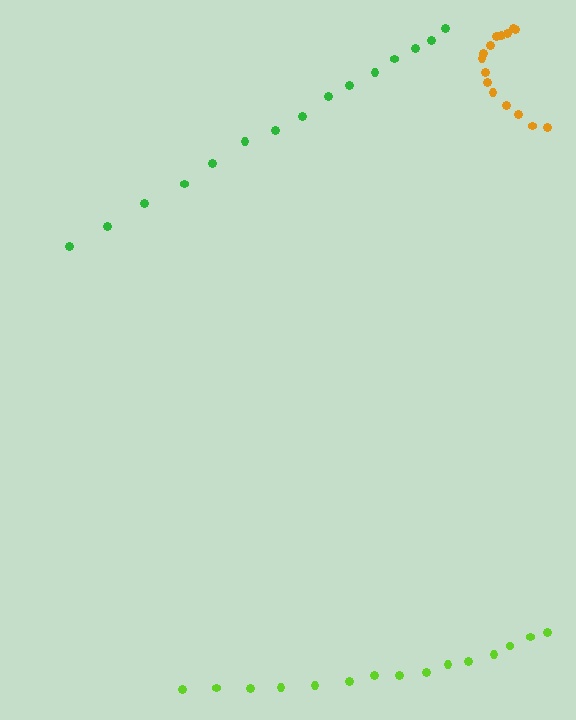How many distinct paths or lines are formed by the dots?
There are 3 distinct paths.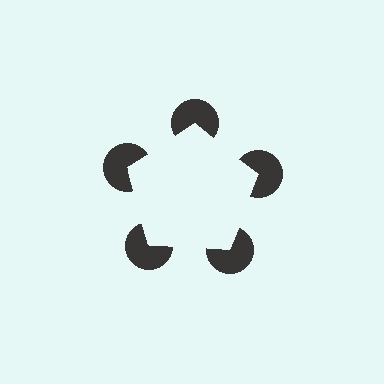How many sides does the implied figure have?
5 sides.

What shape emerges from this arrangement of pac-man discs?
An illusory pentagon — its edges are inferred from the aligned wedge cuts in the pac-man discs, not physically drawn.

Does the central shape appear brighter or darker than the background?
It typically appears slightly brighter than the background, even though no actual brightness change is drawn.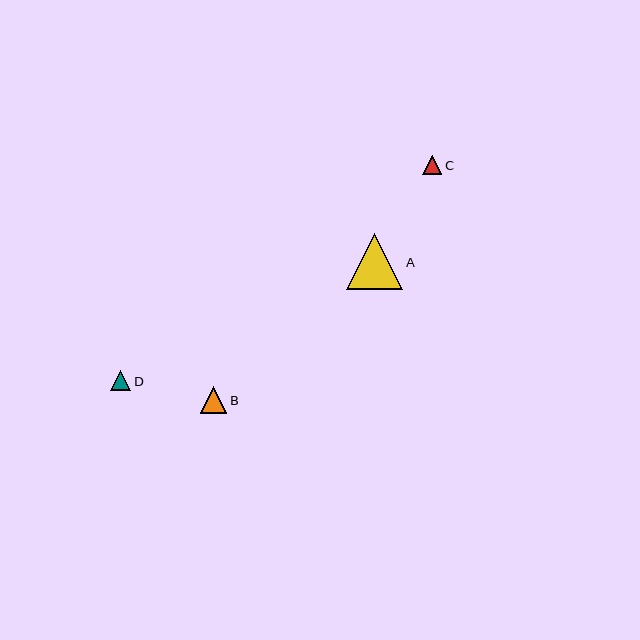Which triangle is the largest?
Triangle A is the largest with a size of approximately 56 pixels.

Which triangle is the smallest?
Triangle C is the smallest with a size of approximately 19 pixels.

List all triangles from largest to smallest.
From largest to smallest: A, B, D, C.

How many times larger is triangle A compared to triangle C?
Triangle A is approximately 3.0 times the size of triangle C.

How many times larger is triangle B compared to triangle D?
Triangle B is approximately 1.3 times the size of triangle D.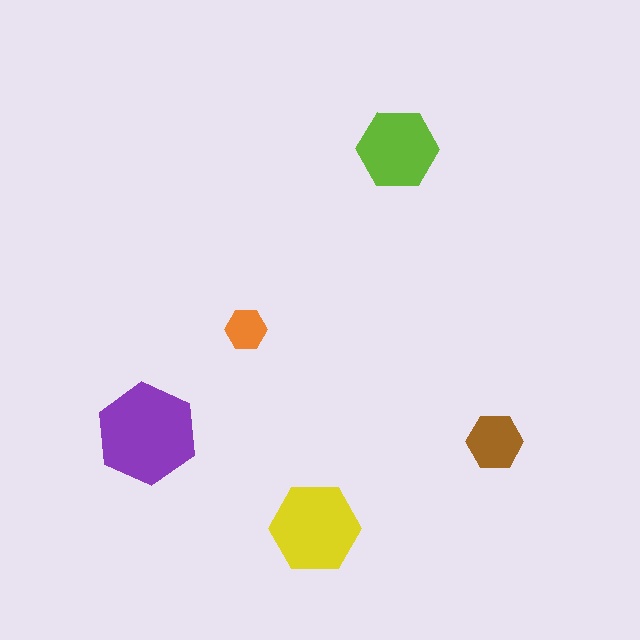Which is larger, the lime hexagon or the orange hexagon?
The lime one.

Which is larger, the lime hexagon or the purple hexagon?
The purple one.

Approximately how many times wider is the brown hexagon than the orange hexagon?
About 1.5 times wider.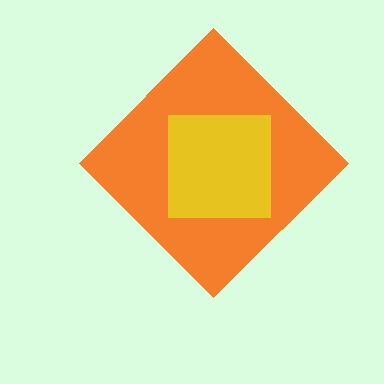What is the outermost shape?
The orange diamond.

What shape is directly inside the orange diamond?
The yellow square.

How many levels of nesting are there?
2.